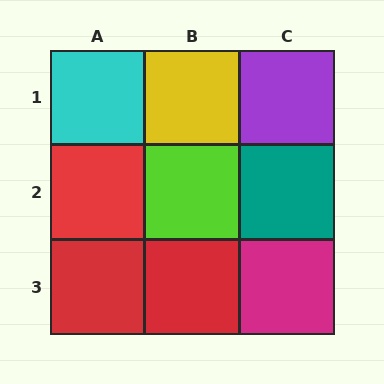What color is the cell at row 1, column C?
Purple.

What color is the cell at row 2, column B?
Lime.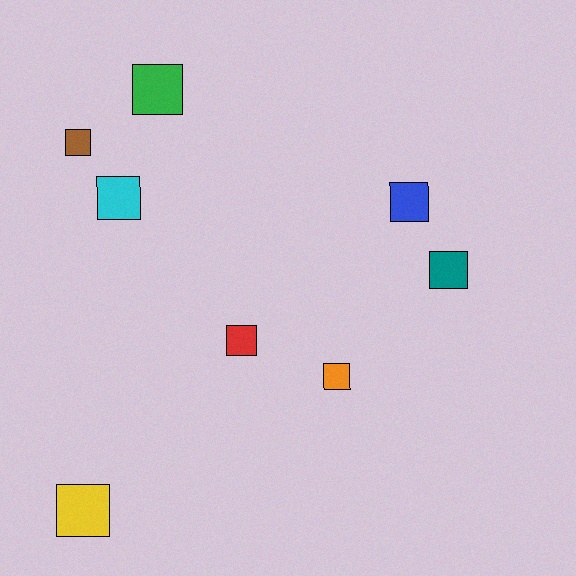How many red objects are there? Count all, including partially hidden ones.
There is 1 red object.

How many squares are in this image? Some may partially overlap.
There are 8 squares.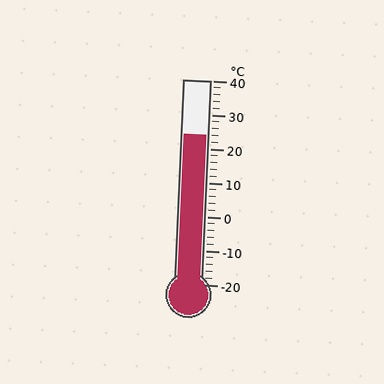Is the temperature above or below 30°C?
The temperature is below 30°C.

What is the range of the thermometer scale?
The thermometer scale ranges from -20°C to 40°C.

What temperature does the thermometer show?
The thermometer shows approximately 24°C.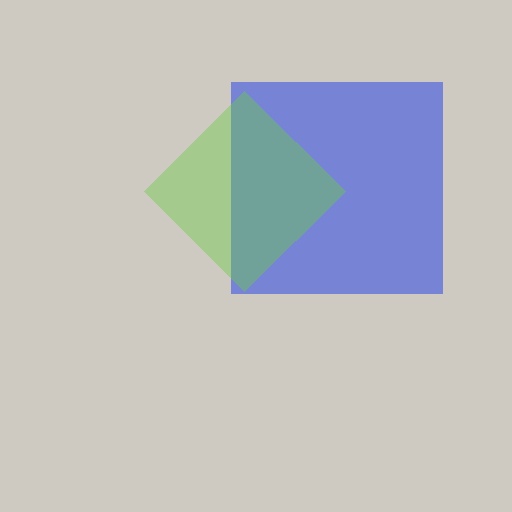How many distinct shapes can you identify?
There are 2 distinct shapes: a blue square, a lime diamond.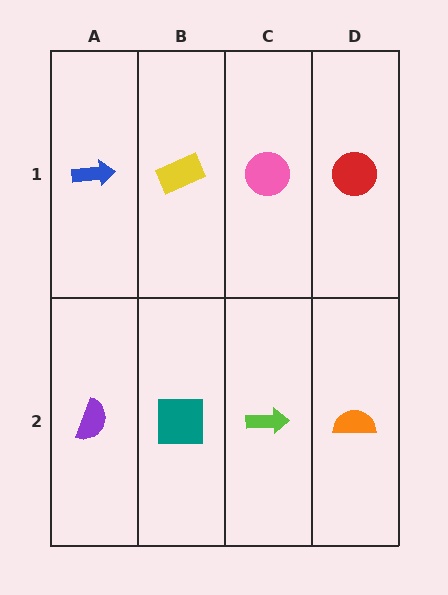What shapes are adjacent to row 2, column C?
A pink circle (row 1, column C), a teal square (row 2, column B), an orange semicircle (row 2, column D).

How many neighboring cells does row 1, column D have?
2.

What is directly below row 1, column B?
A teal square.